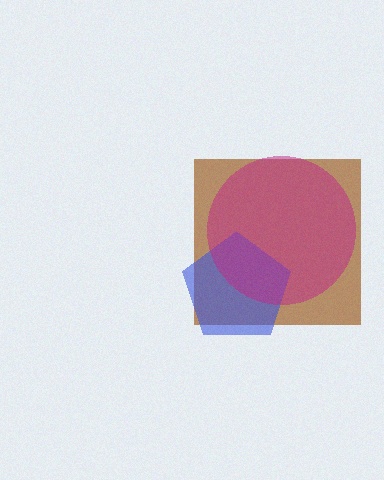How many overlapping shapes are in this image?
There are 3 overlapping shapes in the image.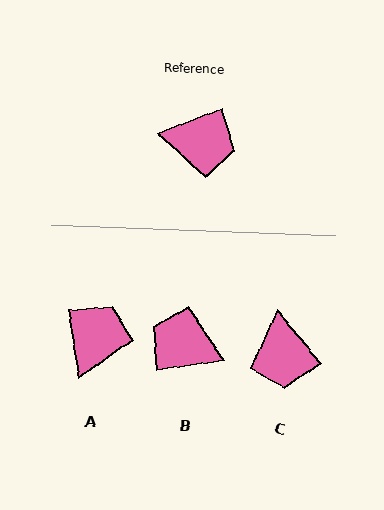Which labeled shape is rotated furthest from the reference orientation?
B, about 167 degrees away.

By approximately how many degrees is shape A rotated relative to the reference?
Approximately 78 degrees counter-clockwise.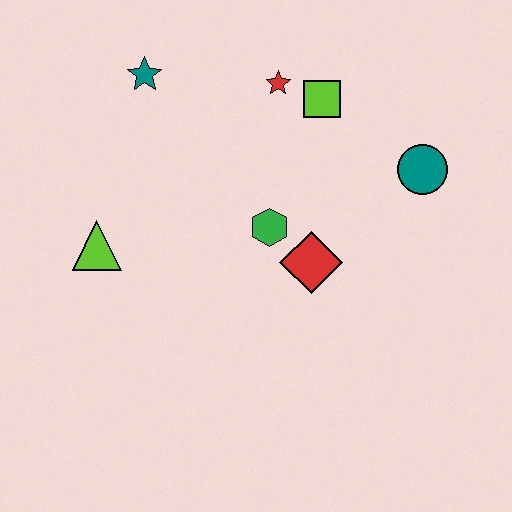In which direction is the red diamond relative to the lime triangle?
The red diamond is to the right of the lime triangle.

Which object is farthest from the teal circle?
The lime triangle is farthest from the teal circle.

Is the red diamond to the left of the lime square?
Yes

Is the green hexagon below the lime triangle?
No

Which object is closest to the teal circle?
The lime square is closest to the teal circle.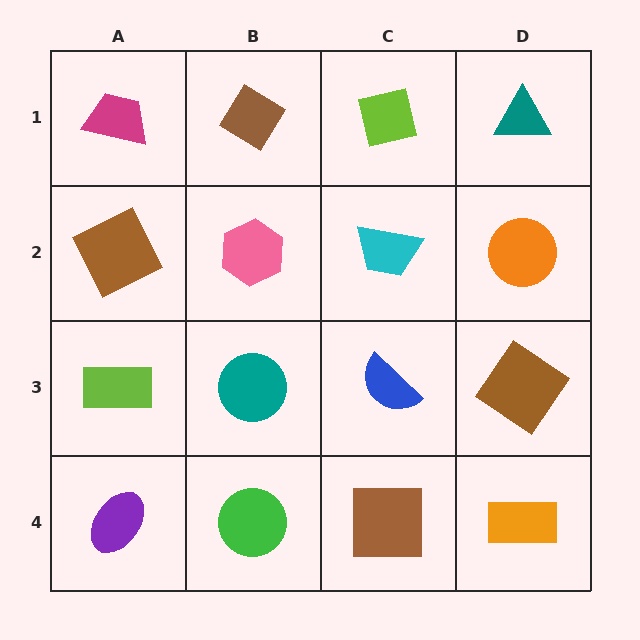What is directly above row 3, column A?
A brown square.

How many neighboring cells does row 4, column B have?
3.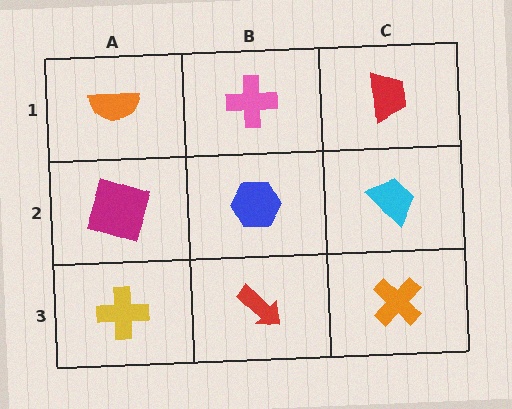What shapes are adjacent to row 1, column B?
A blue hexagon (row 2, column B), an orange semicircle (row 1, column A), a red trapezoid (row 1, column C).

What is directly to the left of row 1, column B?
An orange semicircle.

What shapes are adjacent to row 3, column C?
A cyan trapezoid (row 2, column C), a red arrow (row 3, column B).